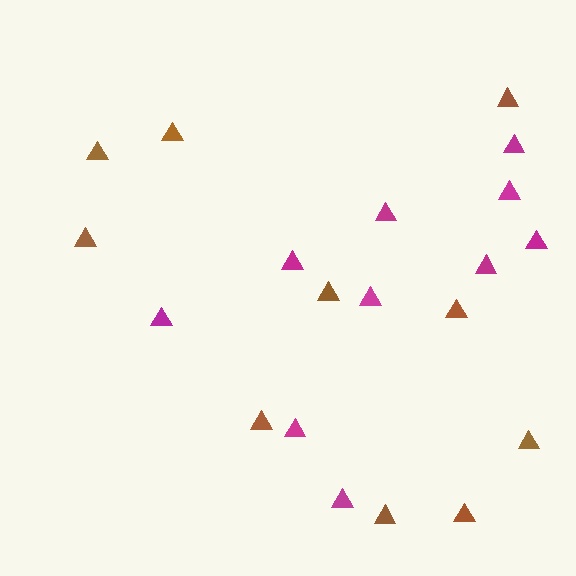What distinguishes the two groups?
There are 2 groups: one group of magenta triangles (10) and one group of brown triangles (10).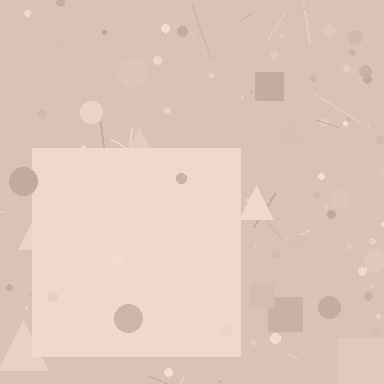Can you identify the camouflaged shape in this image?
The camouflaged shape is a square.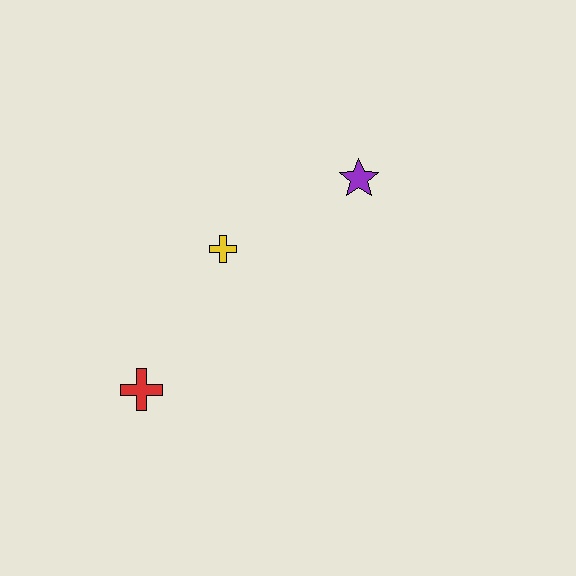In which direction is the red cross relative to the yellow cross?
The red cross is below the yellow cross.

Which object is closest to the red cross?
The yellow cross is closest to the red cross.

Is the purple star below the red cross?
No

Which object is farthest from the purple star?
The red cross is farthest from the purple star.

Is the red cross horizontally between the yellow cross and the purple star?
No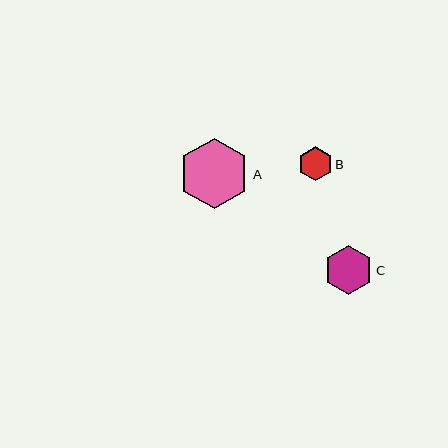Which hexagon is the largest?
Hexagon A is the largest with a size of approximately 70 pixels.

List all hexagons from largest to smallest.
From largest to smallest: A, C, B.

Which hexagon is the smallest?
Hexagon B is the smallest with a size of approximately 34 pixels.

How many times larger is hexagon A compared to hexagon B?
Hexagon A is approximately 2.1 times the size of hexagon B.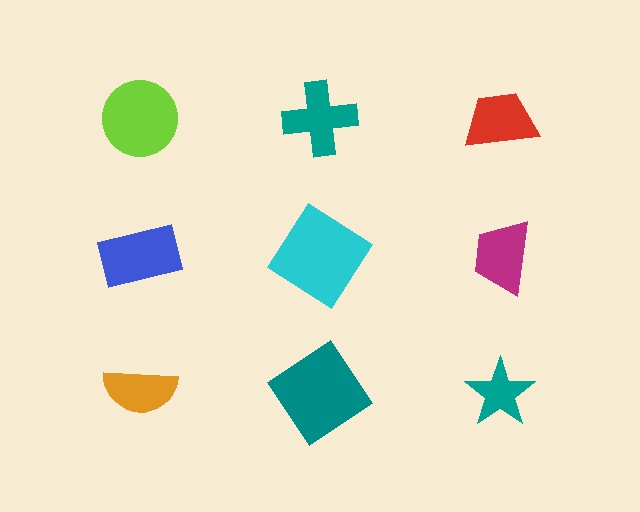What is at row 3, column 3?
A teal star.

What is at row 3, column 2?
A teal diamond.